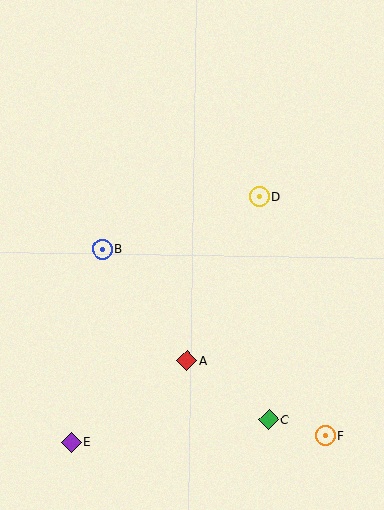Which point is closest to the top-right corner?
Point D is closest to the top-right corner.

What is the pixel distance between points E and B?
The distance between E and B is 196 pixels.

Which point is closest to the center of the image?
Point D at (259, 197) is closest to the center.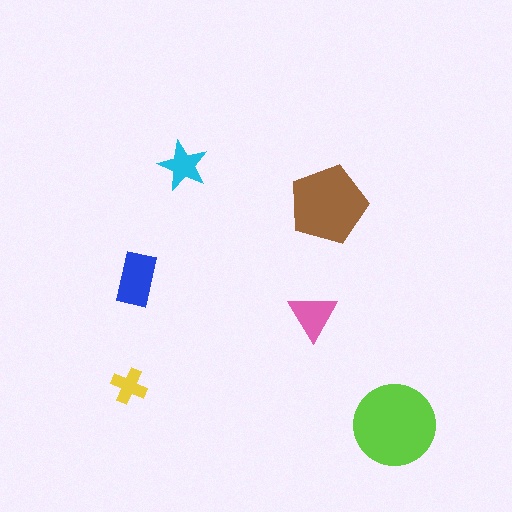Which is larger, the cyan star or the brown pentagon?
The brown pentagon.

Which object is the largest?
The lime circle.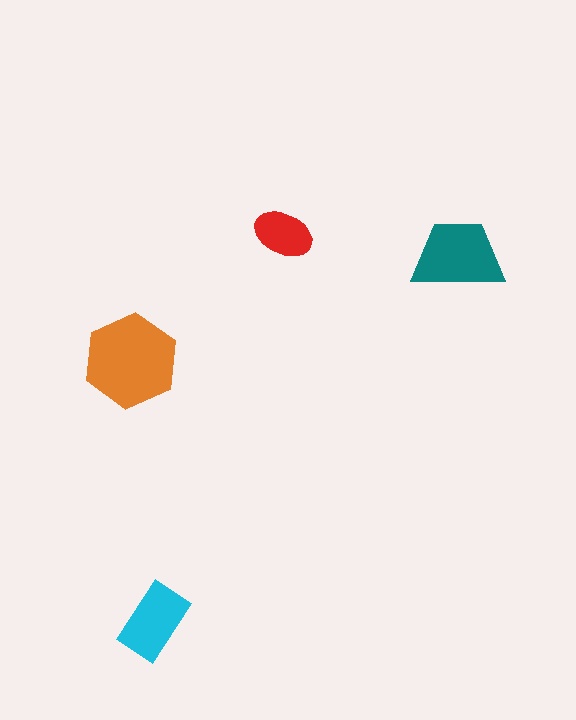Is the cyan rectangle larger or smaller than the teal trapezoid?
Smaller.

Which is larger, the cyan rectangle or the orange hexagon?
The orange hexagon.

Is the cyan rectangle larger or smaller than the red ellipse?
Larger.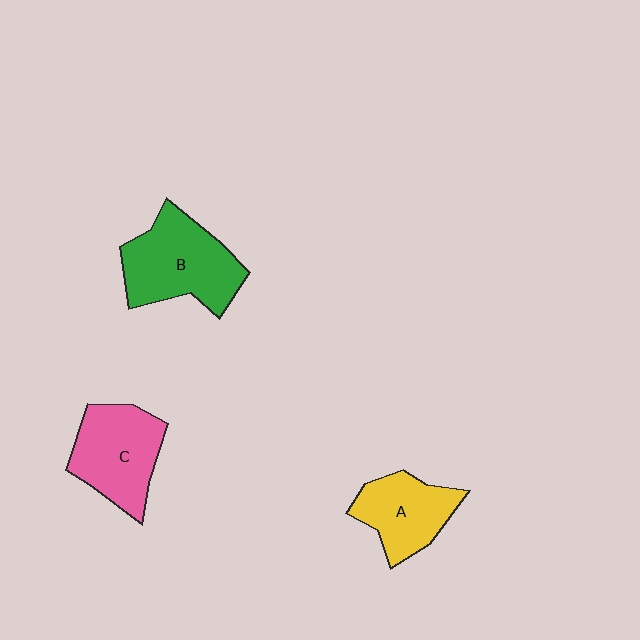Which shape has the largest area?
Shape B (green).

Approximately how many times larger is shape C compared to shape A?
Approximately 1.2 times.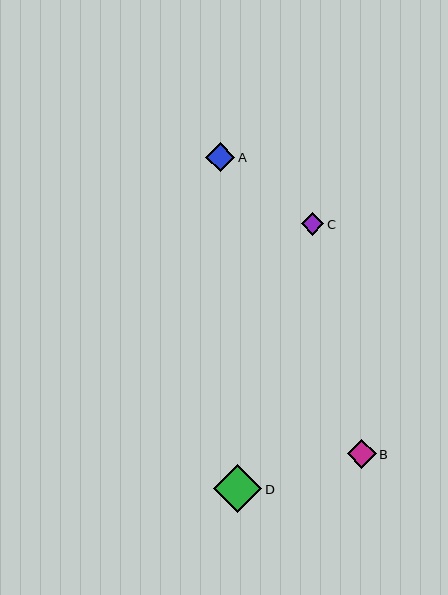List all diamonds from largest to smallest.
From largest to smallest: D, A, B, C.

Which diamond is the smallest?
Diamond C is the smallest with a size of approximately 22 pixels.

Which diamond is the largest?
Diamond D is the largest with a size of approximately 49 pixels.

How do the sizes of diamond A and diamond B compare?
Diamond A and diamond B are approximately the same size.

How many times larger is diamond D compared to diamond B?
Diamond D is approximately 1.7 times the size of diamond B.